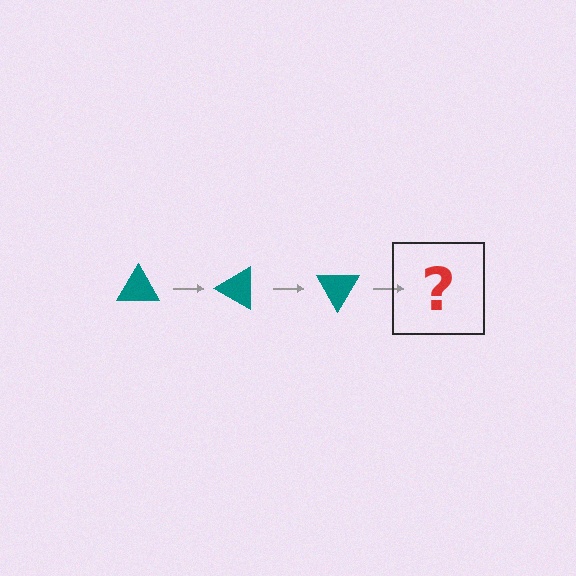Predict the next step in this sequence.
The next step is a teal triangle rotated 90 degrees.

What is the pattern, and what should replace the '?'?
The pattern is that the triangle rotates 30 degrees each step. The '?' should be a teal triangle rotated 90 degrees.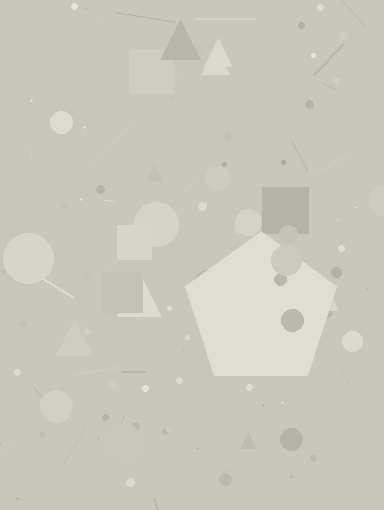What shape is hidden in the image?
A pentagon is hidden in the image.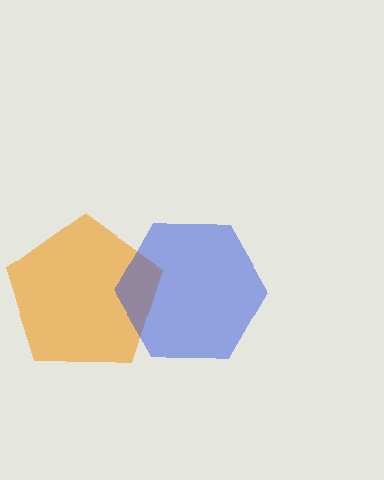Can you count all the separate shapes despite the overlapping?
Yes, there are 2 separate shapes.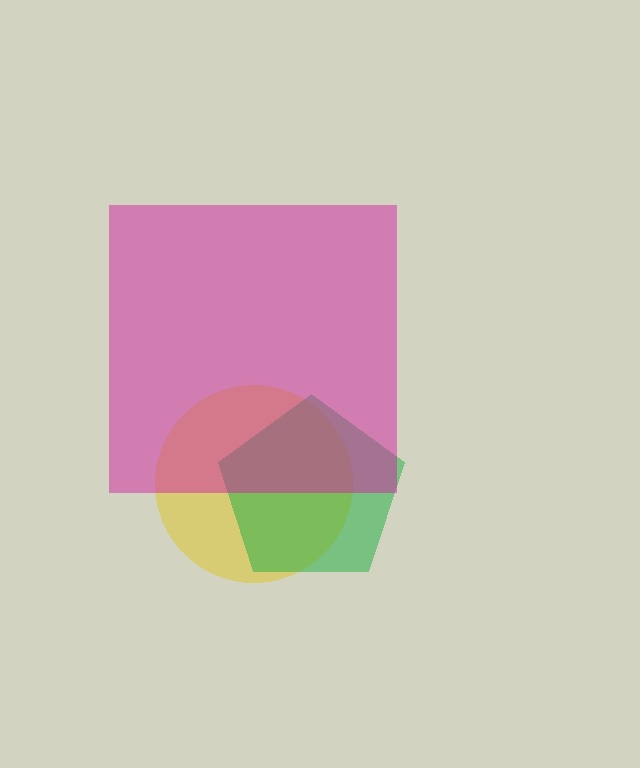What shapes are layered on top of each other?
The layered shapes are: a yellow circle, a green pentagon, a magenta square.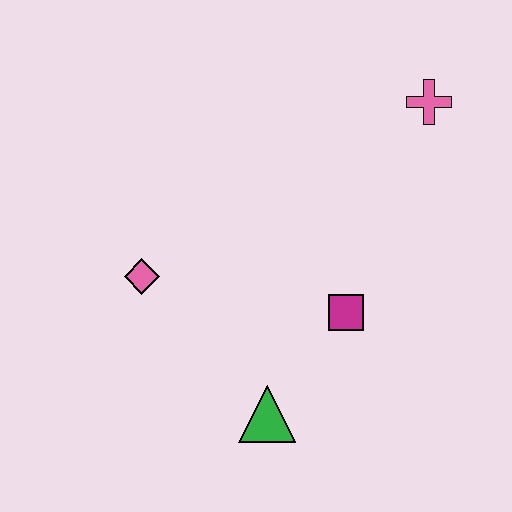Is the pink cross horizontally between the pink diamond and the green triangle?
No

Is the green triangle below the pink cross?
Yes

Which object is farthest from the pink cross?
The green triangle is farthest from the pink cross.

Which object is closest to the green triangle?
The magenta square is closest to the green triangle.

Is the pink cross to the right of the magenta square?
Yes